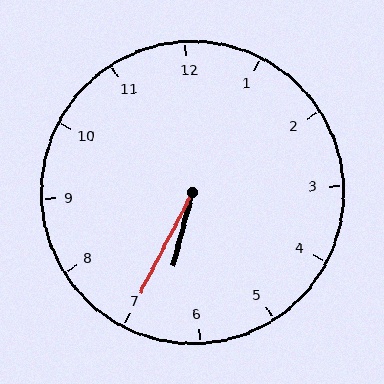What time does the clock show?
6:35.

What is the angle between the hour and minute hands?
Approximately 12 degrees.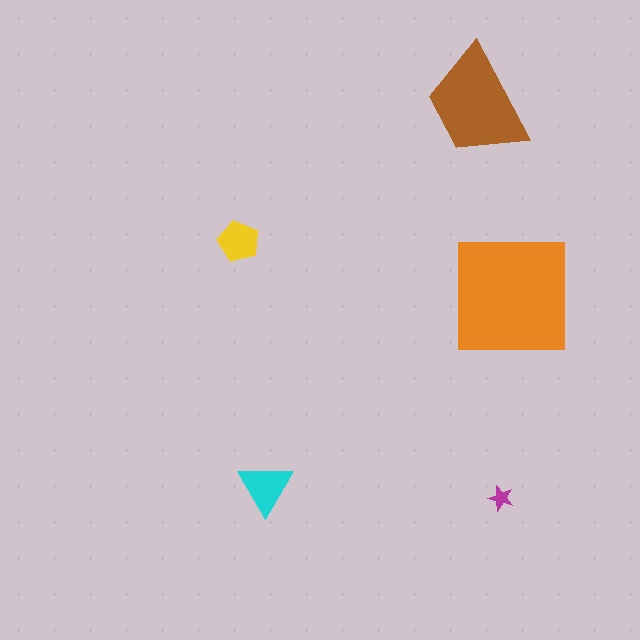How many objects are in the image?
There are 5 objects in the image.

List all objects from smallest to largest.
The magenta star, the yellow pentagon, the cyan triangle, the brown trapezoid, the orange square.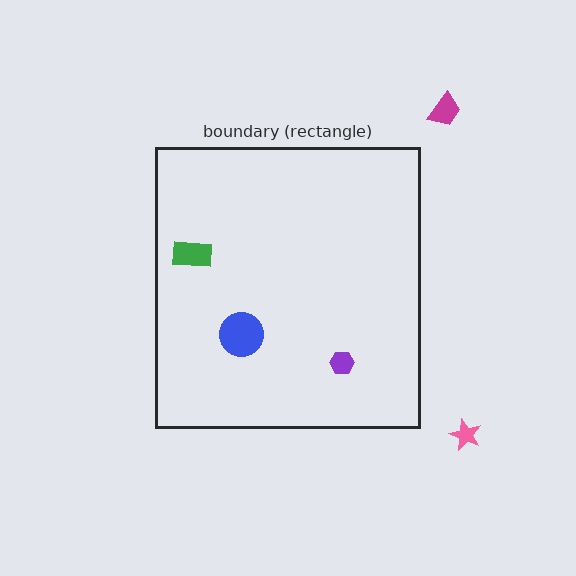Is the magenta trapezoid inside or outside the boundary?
Outside.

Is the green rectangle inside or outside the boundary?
Inside.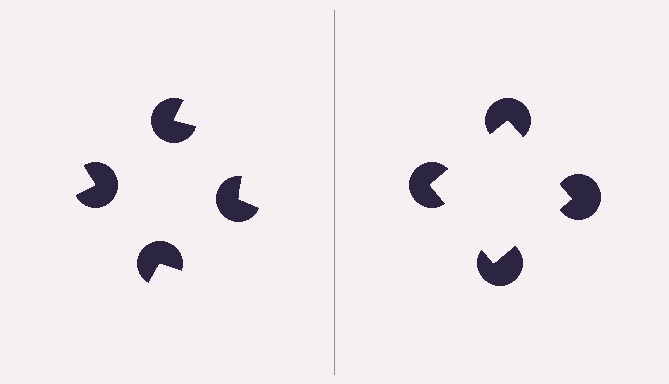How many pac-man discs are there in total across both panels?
8 — 4 on each side.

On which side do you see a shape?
An illusory square appears on the right side. On the left side the wedge cuts are rotated, so no coherent shape forms.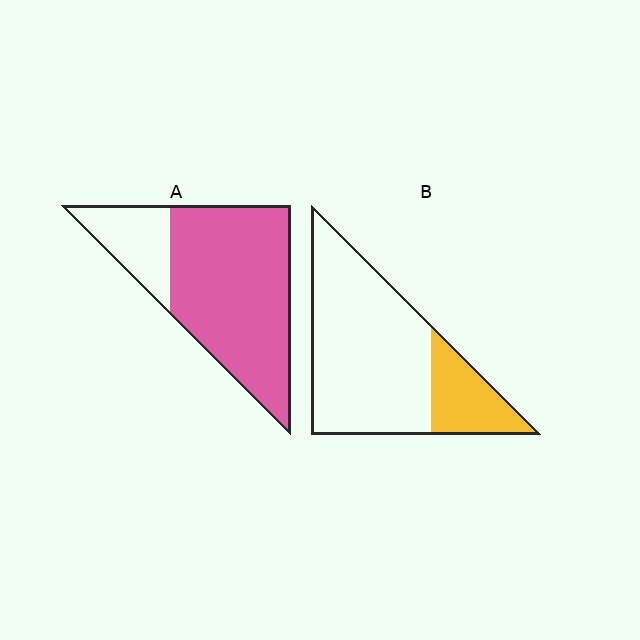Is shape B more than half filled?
No.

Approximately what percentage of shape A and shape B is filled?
A is approximately 75% and B is approximately 25%.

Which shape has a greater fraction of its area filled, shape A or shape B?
Shape A.